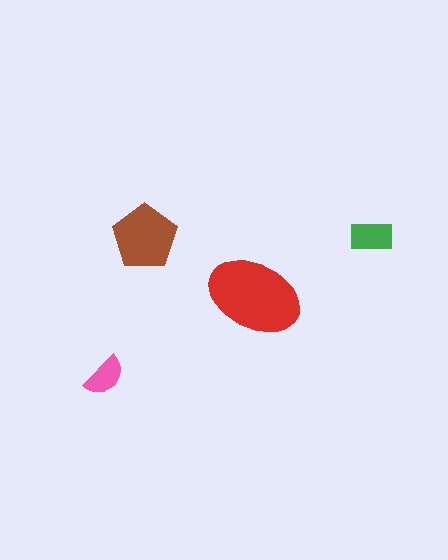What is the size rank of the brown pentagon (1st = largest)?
2nd.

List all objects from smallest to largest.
The pink semicircle, the green rectangle, the brown pentagon, the red ellipse.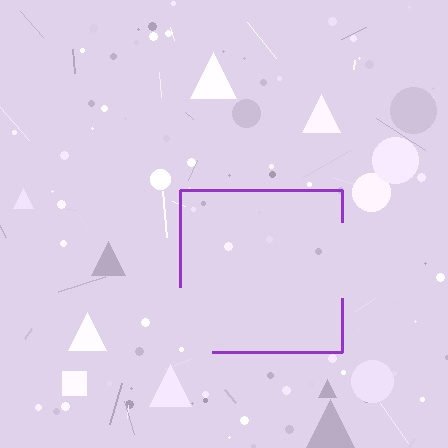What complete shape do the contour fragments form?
The contour fragments form a square.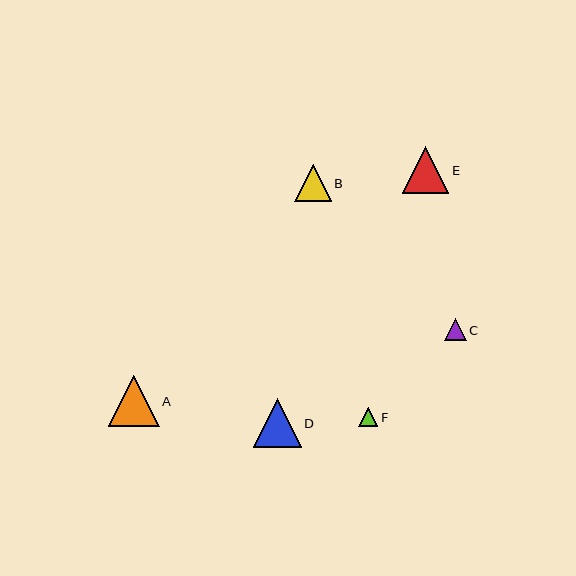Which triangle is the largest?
Triangle A is the largest with a size of approximately 51 pixels.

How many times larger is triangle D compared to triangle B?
Triangle D is approximately 1.3 times the size of triangle B.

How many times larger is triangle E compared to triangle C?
Triangle E is approximately 2.1 times the size of triangle C.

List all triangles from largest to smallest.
From largest to smallest: A, D, E, B, C, F.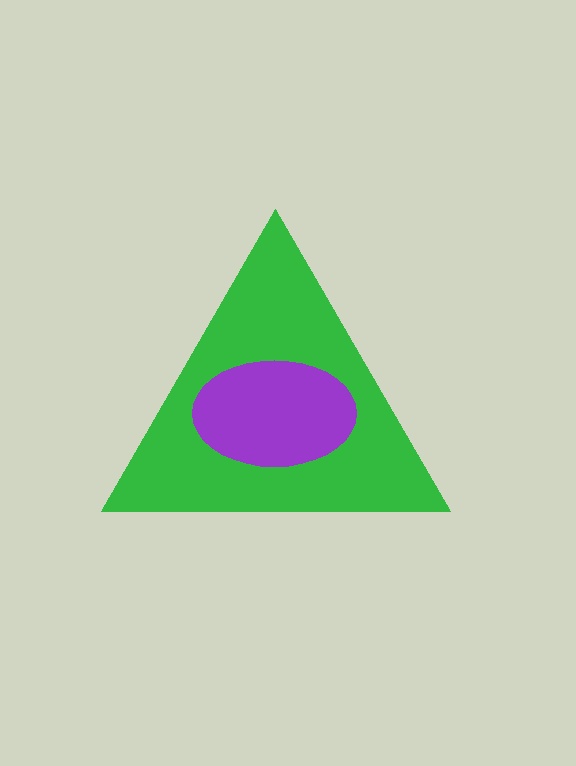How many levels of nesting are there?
2.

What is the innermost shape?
The purple ellipse.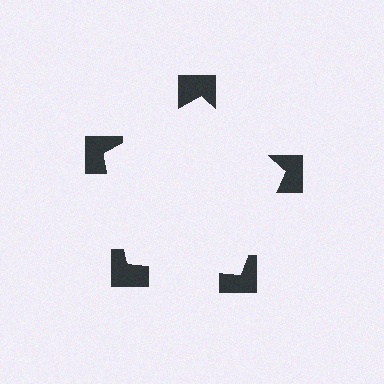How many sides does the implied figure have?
5 sides.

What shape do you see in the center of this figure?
An illusory pentagon — its edges are inferred from the aligned wedge cuts in the notched squares, not physically drawn.